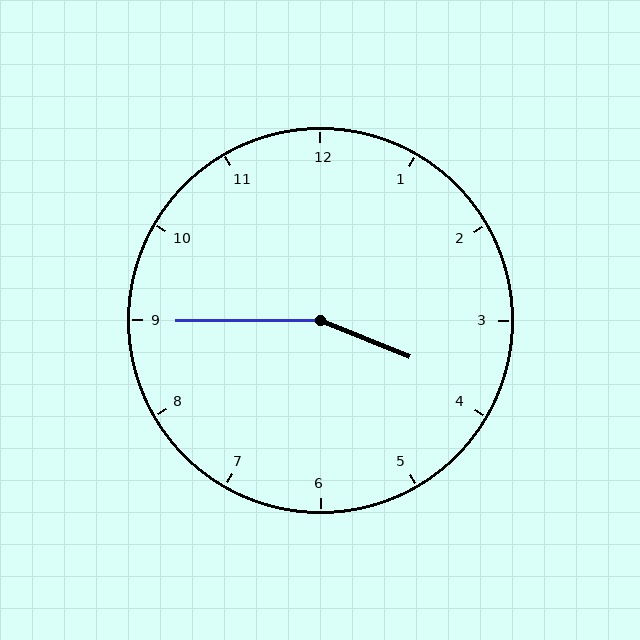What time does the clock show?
3:45.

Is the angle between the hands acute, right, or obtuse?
It is obtuse.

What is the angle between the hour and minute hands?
Approximately 158 degrees.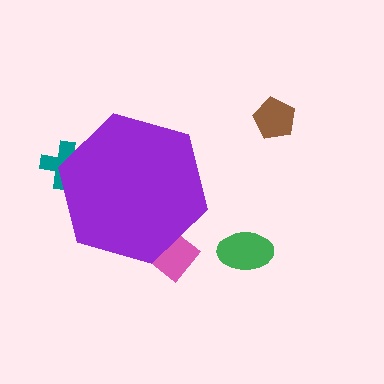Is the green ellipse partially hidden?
No, the green ellipse is fully visible.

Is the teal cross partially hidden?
Yes, the teal cross is partially hidden behind the purple hexagon.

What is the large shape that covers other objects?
A purple hexagon.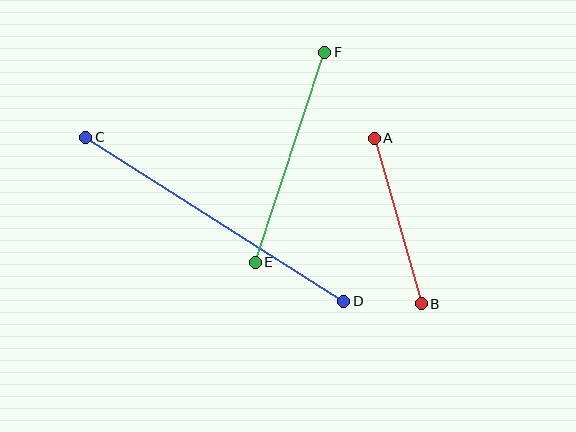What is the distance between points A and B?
The distance is approximately 172 pixels.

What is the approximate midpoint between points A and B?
The midpoint is at approximately (398, 221) pixels.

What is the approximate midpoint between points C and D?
The midpoint is at approximately (215, 219) pixels.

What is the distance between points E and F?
The distance is approximately 222 pixels.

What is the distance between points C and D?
The distance is approximately 306 pixels.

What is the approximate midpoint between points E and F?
The midpoint is at approximately (290, 157) pixels.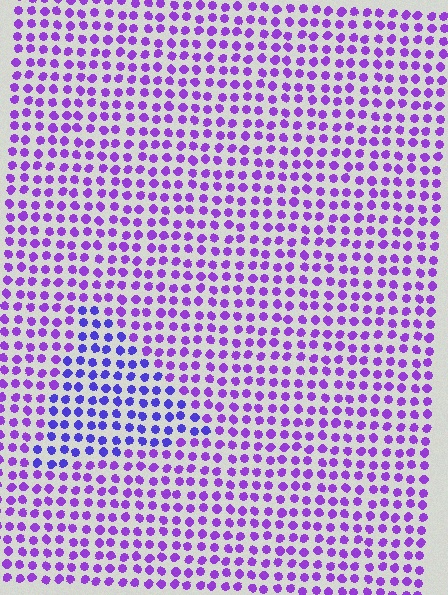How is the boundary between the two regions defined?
The boundary is defined purely by a slight shift in hue (about 29 degrees). Spacing, size, and orientation are identical on both sides.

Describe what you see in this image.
The image is filled with small purple elements in a uniform arrangement. A triangle-shaped region is visible where the elements are tinted to a slightly different hue, forming a subtle color boundary.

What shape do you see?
I see a triangle.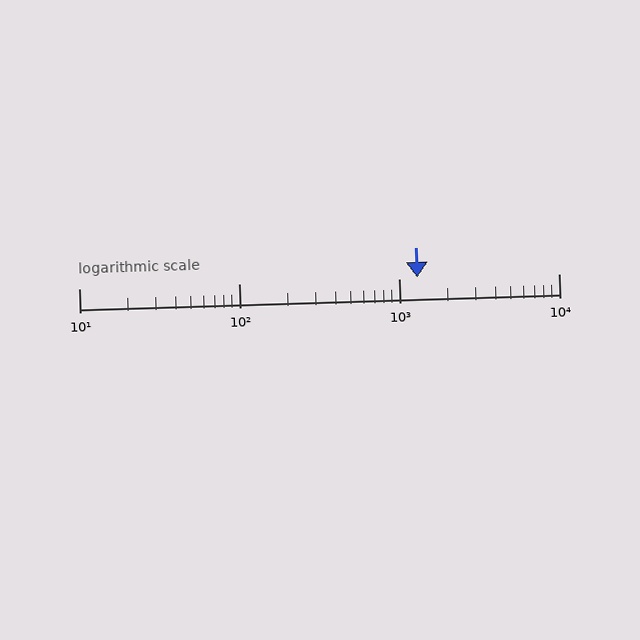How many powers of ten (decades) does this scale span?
The scale spans 3 decades, from 10 to 10000.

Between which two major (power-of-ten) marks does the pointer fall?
The pointer is between 1000 and 10000.